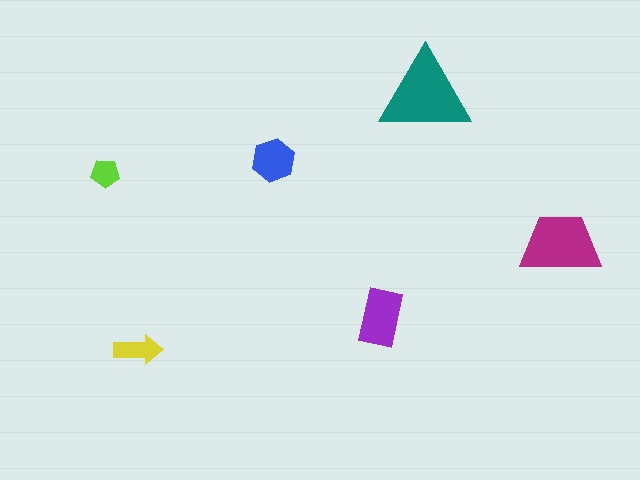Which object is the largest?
The teal triangle.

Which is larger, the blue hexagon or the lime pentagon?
The blue hexagon.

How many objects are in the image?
There are 6 objects in the image.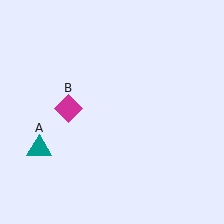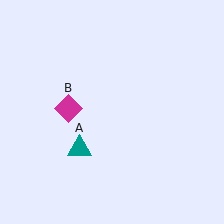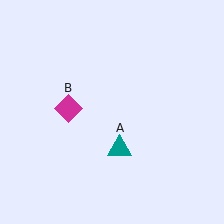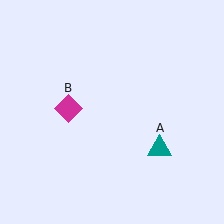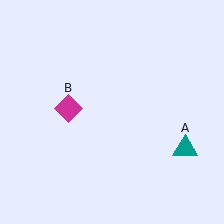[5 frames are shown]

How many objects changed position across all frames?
1 object changed position: teal triangle (object A).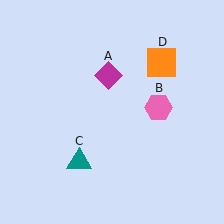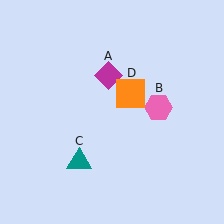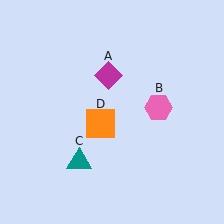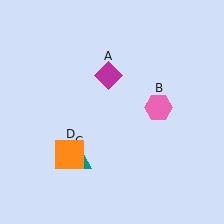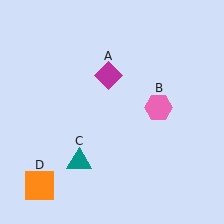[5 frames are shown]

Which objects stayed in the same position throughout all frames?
Magenta diamond (object A) and pink hexagon (object B) and teal triangle (object C) remained stationary.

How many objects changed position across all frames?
1 object changed position: orange square (object D).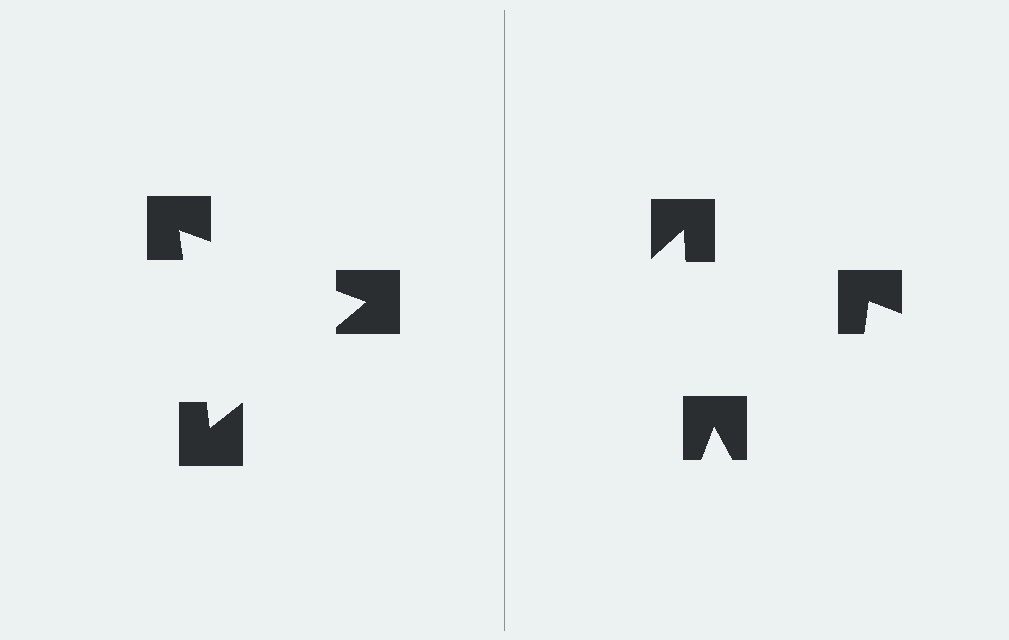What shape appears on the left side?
An illusory triangle.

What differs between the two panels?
The notched squares are positioned identically on both sides; only the wedge orientations differ. On the left they align to a triangle; on the right they are misaligned.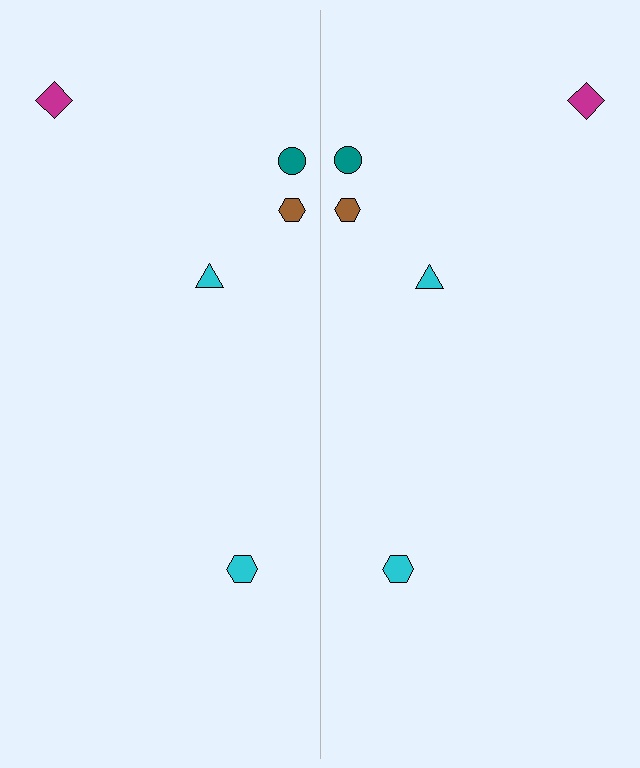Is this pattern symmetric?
Yes, this pattern has bilateral (reflection) symmetry.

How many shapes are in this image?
There are 10 shapes in this image.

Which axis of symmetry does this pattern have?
The pattern has a vertical axis of symmetry running through the center of the image.